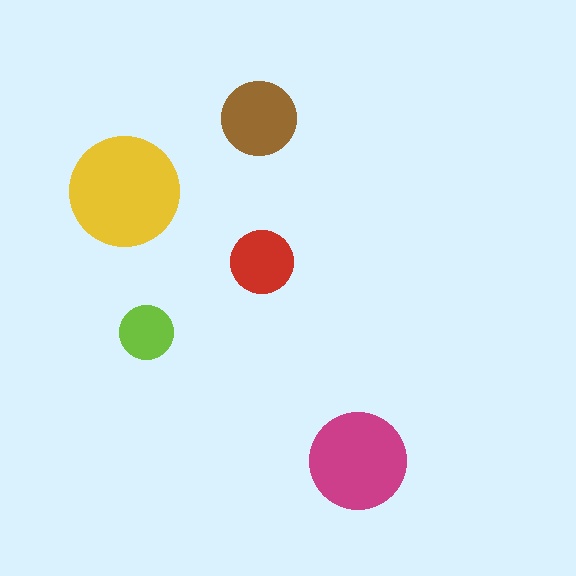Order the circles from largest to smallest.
the yellow one, the magenta one, the brown one, the red one, the lime one.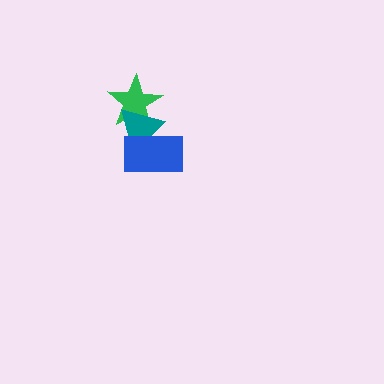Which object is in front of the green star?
The teal triangle is in front of the green star.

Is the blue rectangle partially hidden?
No, no other shape covers it.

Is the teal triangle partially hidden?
Yes, it is partially covered by another shape.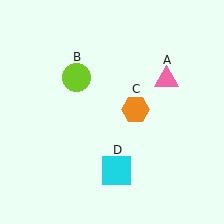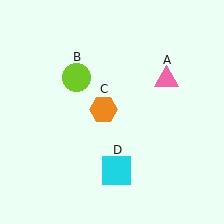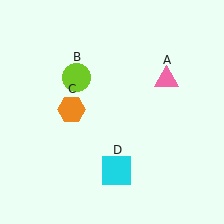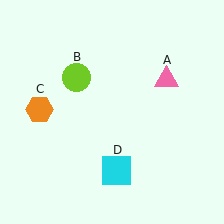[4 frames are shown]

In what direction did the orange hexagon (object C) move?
The orange hexagon (object C) moved left.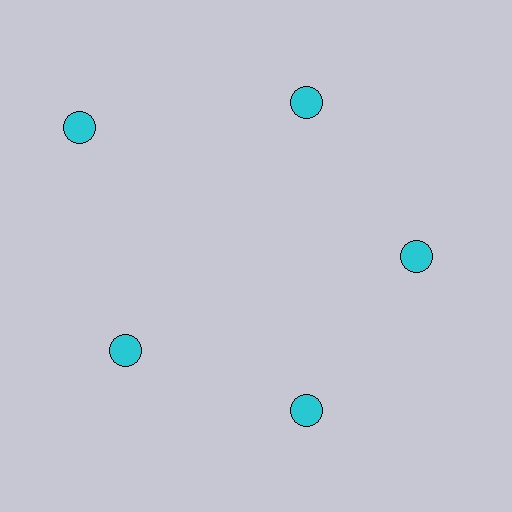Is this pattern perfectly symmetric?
No. The 5 cyan circles are arranged in a ring, but one element near the 10 o'clock position is pushed outward from the center, breaking the 5-fold rotational symmetry.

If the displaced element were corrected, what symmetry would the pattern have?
It would have 5-fold rotational symmetry — the pattern would map onto itself every 72 degrees.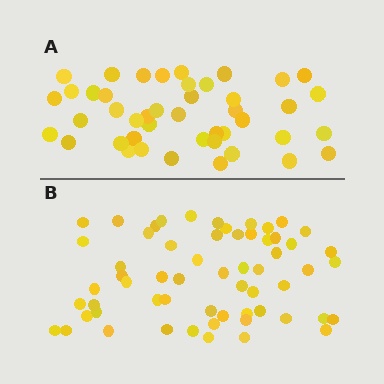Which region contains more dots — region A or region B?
Region B (the bottom region) has more dots.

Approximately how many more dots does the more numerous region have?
Region B has approximately 15 more dots than region A.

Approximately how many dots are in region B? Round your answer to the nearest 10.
About 60 dots.